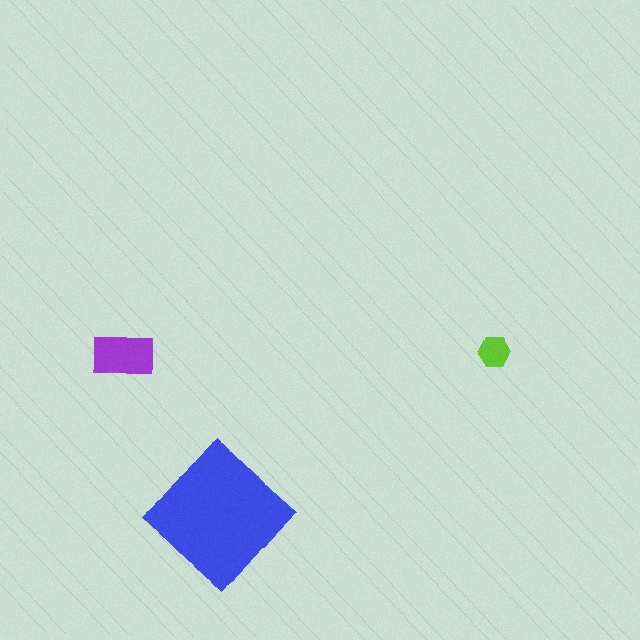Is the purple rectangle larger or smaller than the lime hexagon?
Larger.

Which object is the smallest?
The lime hexagon.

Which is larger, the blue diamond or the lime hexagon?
The blue diamond.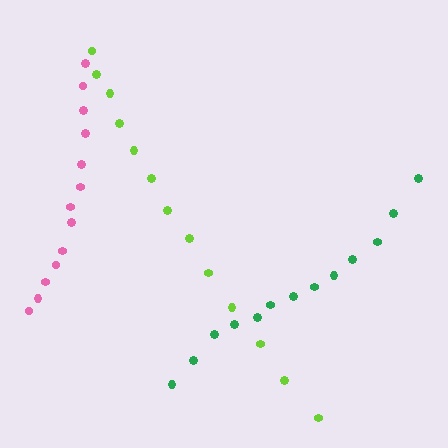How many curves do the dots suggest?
There are 3 distinct paths.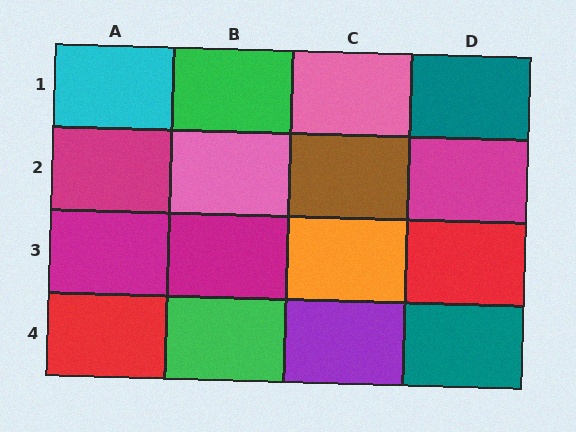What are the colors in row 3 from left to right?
Magenta, magenta, orange, red.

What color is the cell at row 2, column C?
Brown.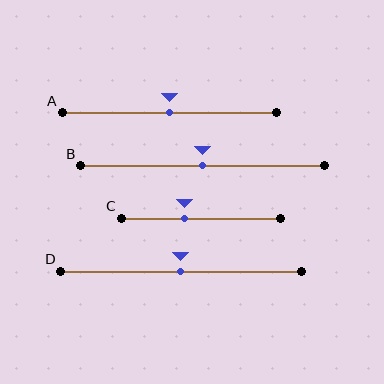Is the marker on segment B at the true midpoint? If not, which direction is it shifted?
Yes, the marker on segment B is at the true midpoint.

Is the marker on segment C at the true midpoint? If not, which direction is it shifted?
No, the marker on segment C is shifted to the left by about 10% of the segment length.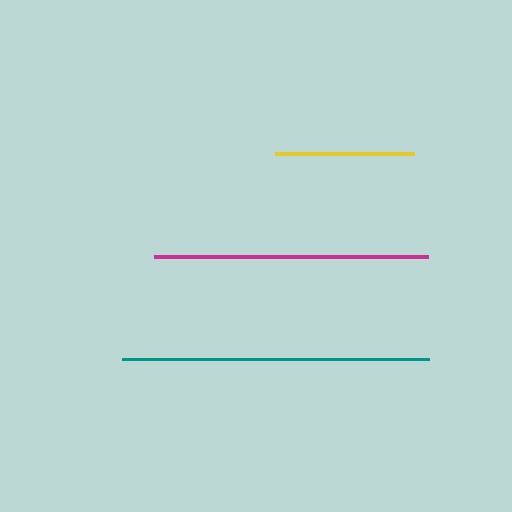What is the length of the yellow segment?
The yellow segment is approximately 139 pixels long.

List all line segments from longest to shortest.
From longest to shortest: teal, magenta, yellow.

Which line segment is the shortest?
The yellow line is the shortest at approximately 139 pixels.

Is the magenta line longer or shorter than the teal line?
The teal line is longer than the magenta line.